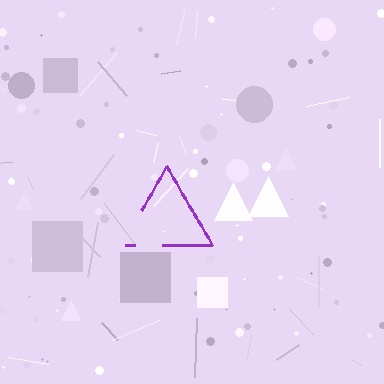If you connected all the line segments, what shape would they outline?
They would outline a triangle.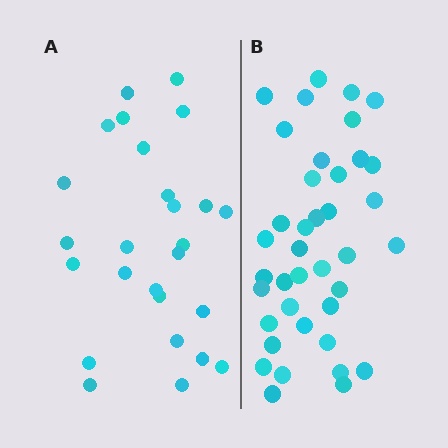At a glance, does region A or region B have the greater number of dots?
Region B (the right region) has more dots.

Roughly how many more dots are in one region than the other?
Region B has approximately 15 more dots than region A.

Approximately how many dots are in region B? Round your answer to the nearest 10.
About 40 dots. (The exact count is 39, which rounds to 40.)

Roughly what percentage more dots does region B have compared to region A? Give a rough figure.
About 50% more.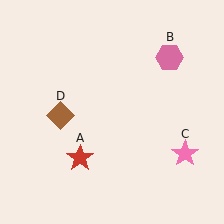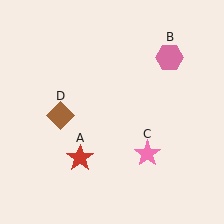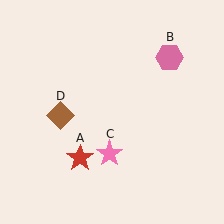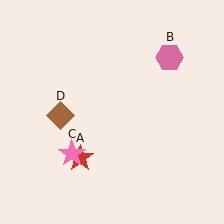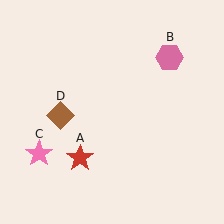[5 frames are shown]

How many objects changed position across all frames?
1 object changed position: pink star (object C).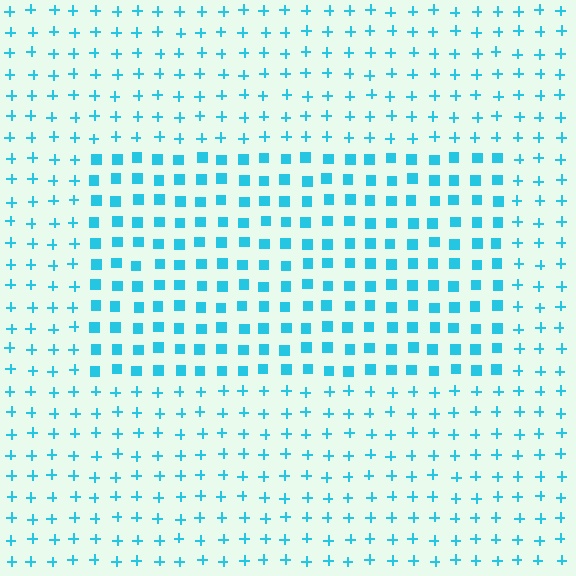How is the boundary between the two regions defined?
The boundary is defined by a change in element shape: squares inside vs. plus signs outside. All elements share the same color and spacing.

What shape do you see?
I see a rectangle.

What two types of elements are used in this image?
The image uses squares inside the rectangle region and plus signs outside it.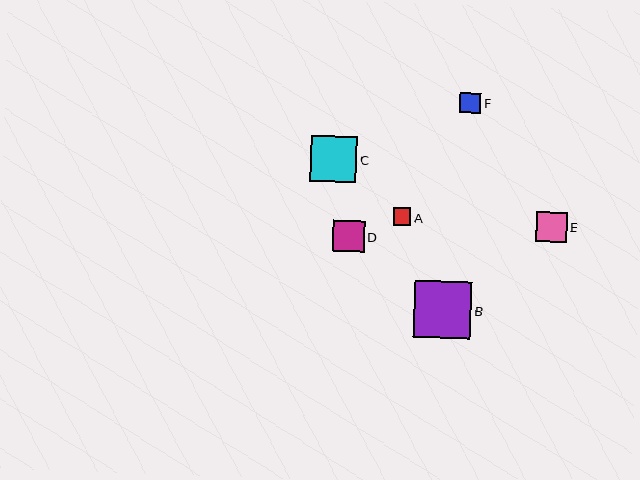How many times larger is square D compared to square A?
Square D is approximately 1.8 times the size of square A.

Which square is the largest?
Square B is the largest with a size of approximately 57 pixels.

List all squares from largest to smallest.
From largest to smallest: B, C, D, E, F, A.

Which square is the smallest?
Square A is the smallest with a size of approximately 17 pixels.